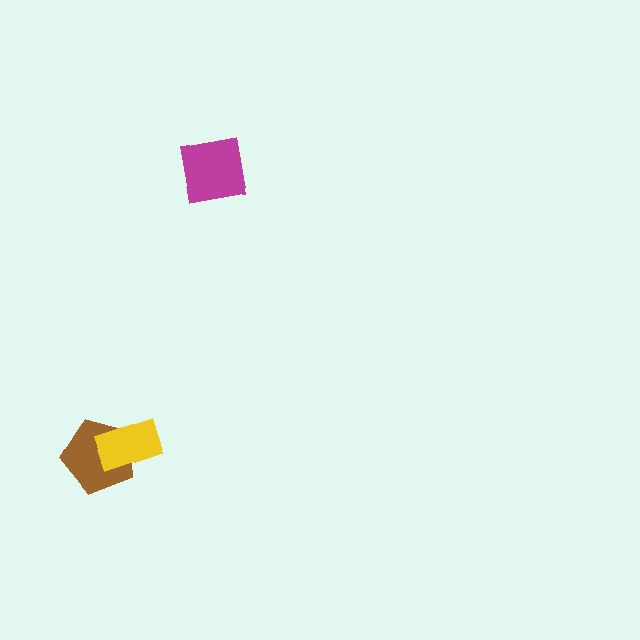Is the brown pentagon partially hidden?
Yes, it is partially covered by another shape.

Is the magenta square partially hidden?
No, no other shape covers it.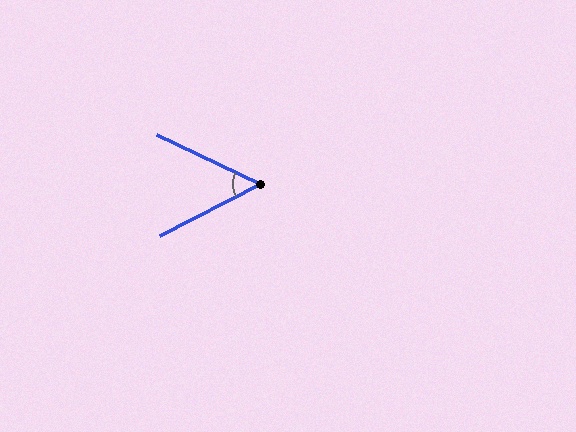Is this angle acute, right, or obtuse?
It is acute.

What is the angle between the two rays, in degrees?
Approximately 52 degrees.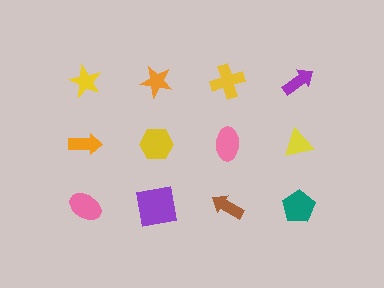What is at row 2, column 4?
A yellow triangle.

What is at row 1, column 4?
A purple arrow.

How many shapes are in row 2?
4 shapes.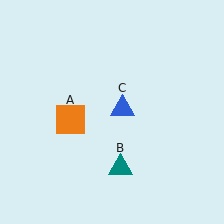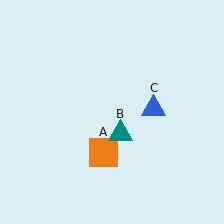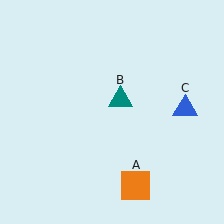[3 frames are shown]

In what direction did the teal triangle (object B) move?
The teal triangle (object B) moved up.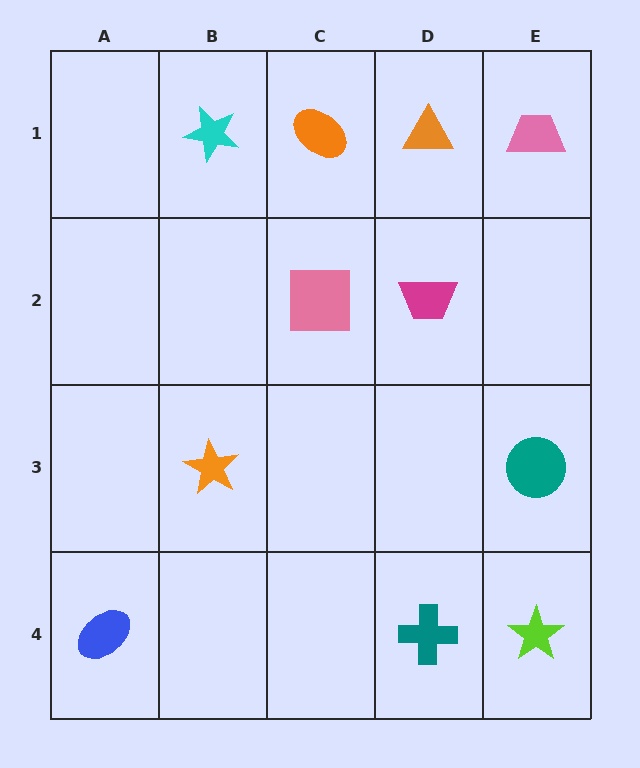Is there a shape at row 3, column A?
No, that cell is empty.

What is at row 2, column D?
A magenta trapezoid.